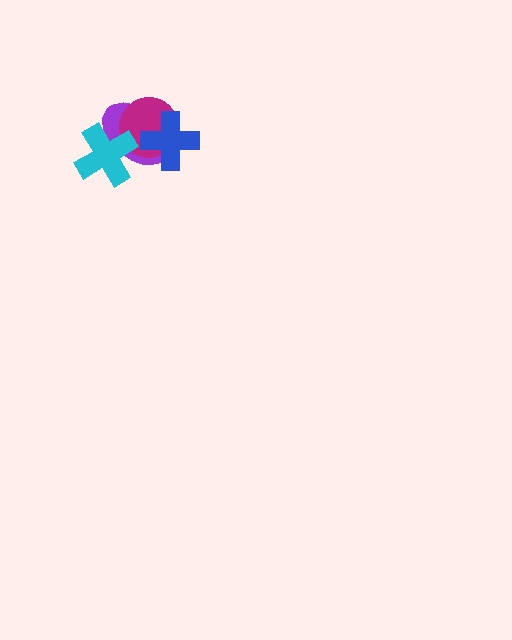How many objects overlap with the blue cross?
2 objects overlap with the blue cross.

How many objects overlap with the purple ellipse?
3 objects overlap with the purple ellipse.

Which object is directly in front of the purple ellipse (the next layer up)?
The magenta circle is directly in front of the purple ellipse.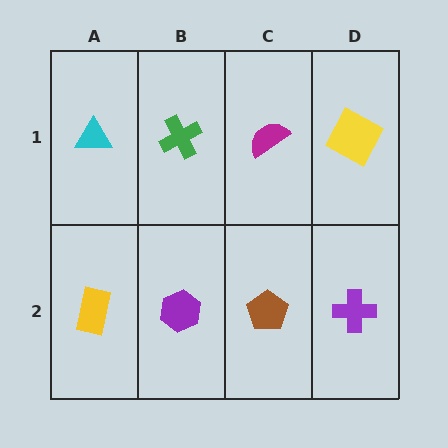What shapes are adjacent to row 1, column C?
A brown pentagon (row 2, column C), a green cross (row 1, column B), a yellow square (row 1, column D).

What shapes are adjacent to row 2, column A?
A cyan triangle (row 1, column A), a purple hexagon (row 2, column B).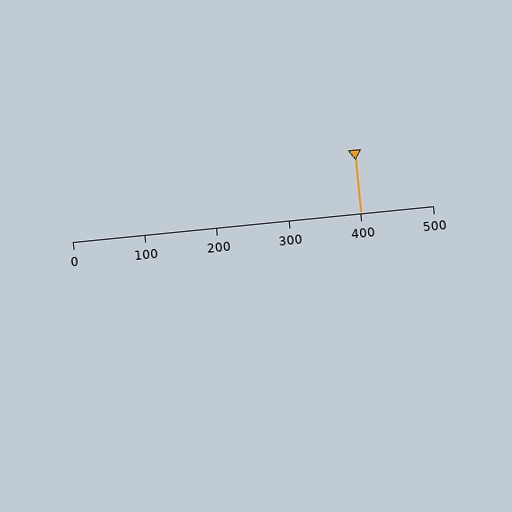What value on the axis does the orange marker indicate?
The marker indicates approximately 400.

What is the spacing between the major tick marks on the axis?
The major ticks are spaced 100 apart.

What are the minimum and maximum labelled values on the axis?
The axis runs from 0 to 500.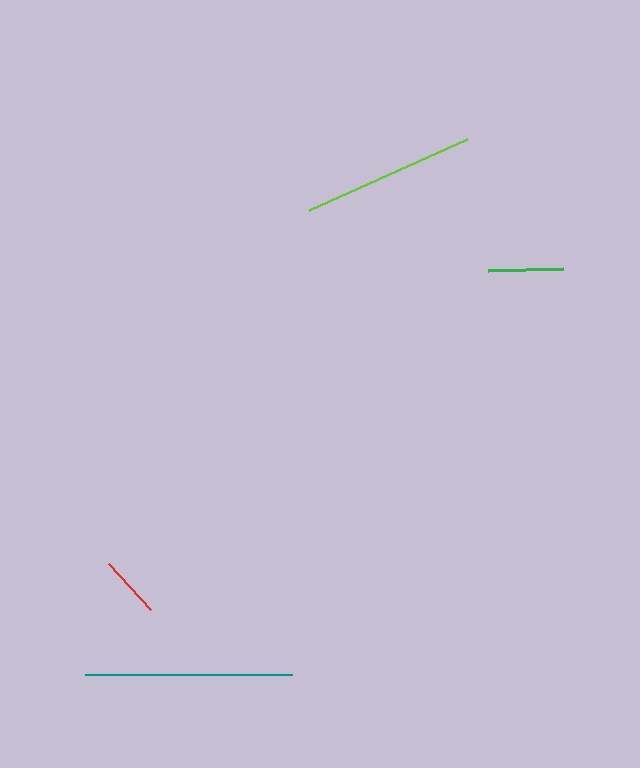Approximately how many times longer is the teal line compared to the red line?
The teal line is approximately 3.3 times the length of the red line.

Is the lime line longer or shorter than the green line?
The lime line is longer than the green line.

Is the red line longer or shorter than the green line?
The green line is longer than the red line.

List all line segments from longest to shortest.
From longest to shortest: teal, lime, green, red.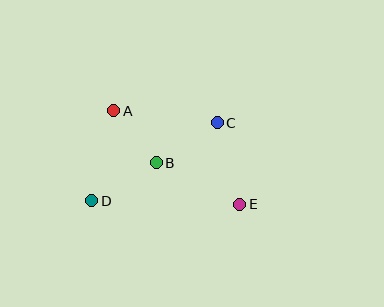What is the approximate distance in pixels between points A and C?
The distance between A and C is approximately 104 pixels.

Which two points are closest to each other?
Points A and B are closest to each other.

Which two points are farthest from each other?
Points A and E are farthest from each other.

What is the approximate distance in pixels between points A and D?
The distance between A and D is approximately 93 pixels.